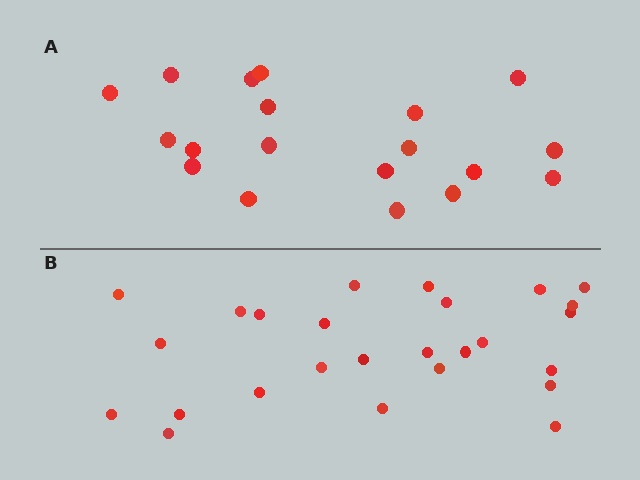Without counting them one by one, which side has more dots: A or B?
Region B (the bottom region) has more dots.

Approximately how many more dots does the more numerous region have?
Region B has roughly 8 or so more dots than region A.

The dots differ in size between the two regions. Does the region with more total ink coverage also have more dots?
No. Region A has more total ink coverage because its dots are larger, but region B actually contains more individual dots. Total area can be misleading — the number of items is what matters here.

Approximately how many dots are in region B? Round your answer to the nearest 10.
About 30 dots. (The exact count is 26, which rounds to 30.)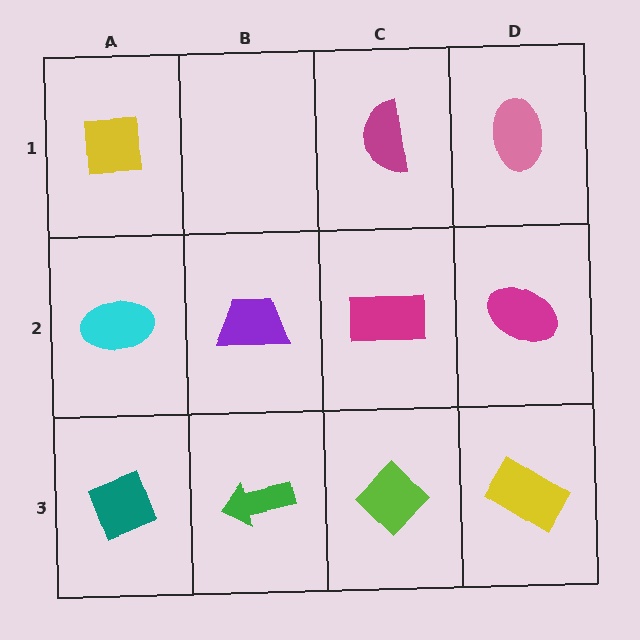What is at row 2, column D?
A magenta ellipse.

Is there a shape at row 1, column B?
No, that cell is empty.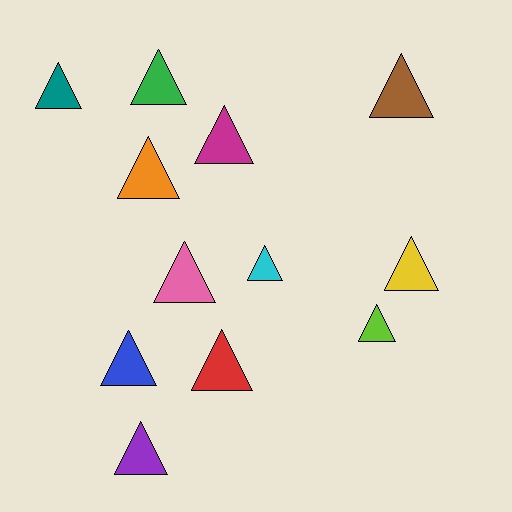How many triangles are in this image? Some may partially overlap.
There are 12 triangles.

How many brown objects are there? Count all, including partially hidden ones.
There is 1 brown object.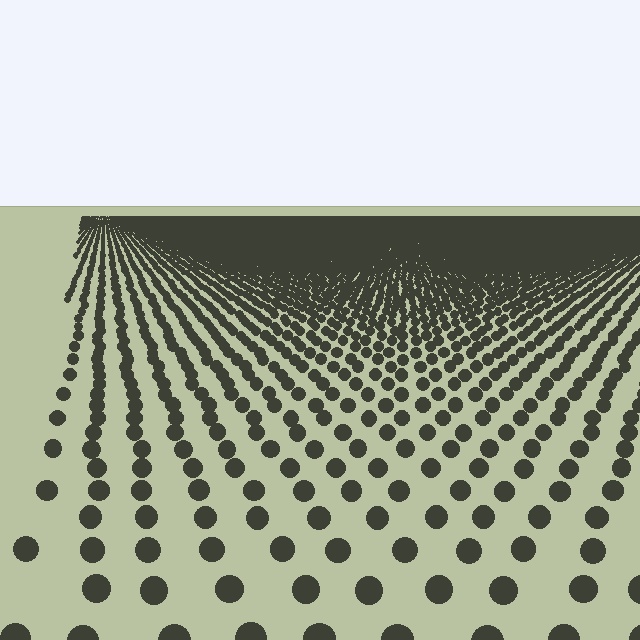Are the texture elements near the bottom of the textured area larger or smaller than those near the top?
Larger. Near the bottom, elements are closer to the viewer and appear at a bigger on-screen size.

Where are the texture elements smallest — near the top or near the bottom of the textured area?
Near the top.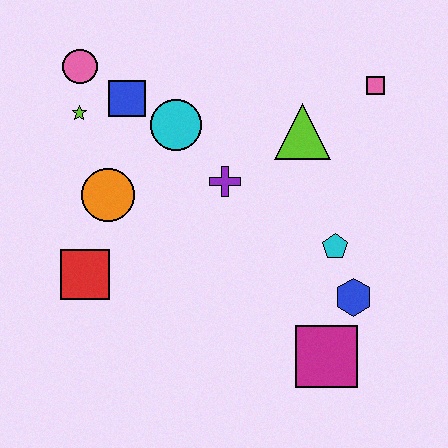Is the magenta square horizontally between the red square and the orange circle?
No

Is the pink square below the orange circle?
No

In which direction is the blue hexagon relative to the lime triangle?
The blue hexagon is below the lime triangle.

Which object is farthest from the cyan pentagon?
The pink circle is farthest from the cyan pentagon.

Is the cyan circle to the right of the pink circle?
Yes